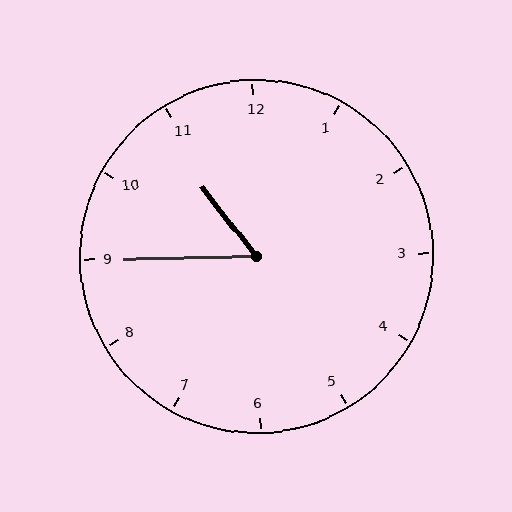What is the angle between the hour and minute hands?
Approximately 52 degrees.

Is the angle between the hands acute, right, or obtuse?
It is acute.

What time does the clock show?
10:45.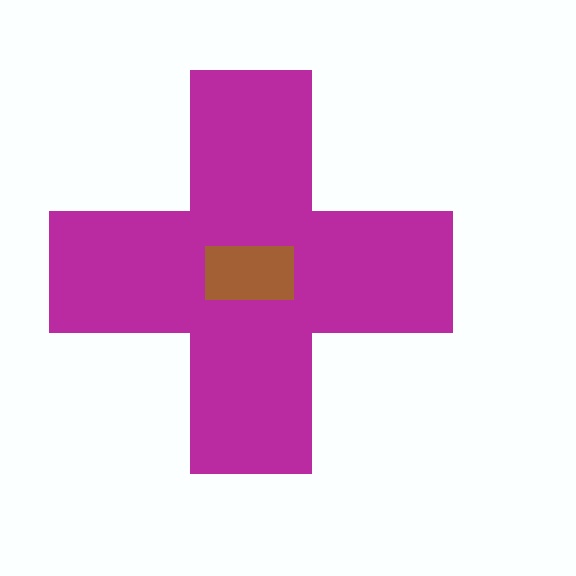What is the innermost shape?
The brown rectangle.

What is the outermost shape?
The magenta cross.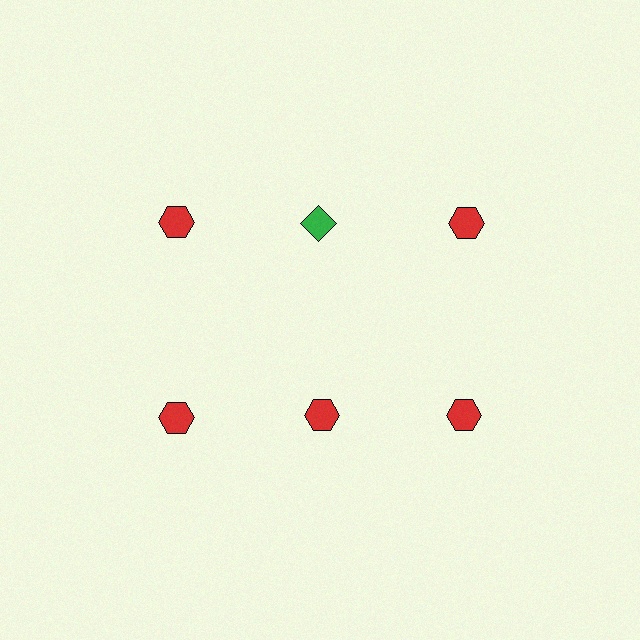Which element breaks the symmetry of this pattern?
The green diamond in the top row, second from left column breaks the symmetry. All other shapes are red hexagons.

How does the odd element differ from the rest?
It differs in both color (green instead of red) and shape (diamond instead of hexagon).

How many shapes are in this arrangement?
There are 6 shapes arranged in a grid pattern.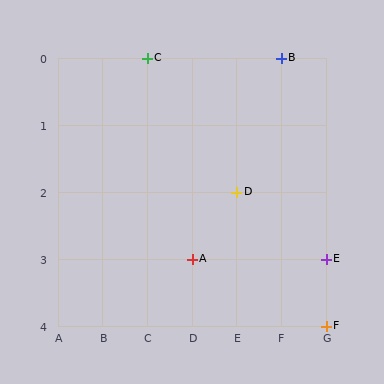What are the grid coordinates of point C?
Point C is at grid coordinates (C, 0).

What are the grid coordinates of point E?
Point E is at grid coordinates (G, 3).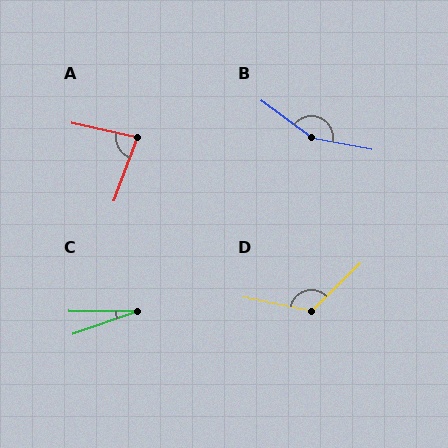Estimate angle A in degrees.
Approximately 82 degrees.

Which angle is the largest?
B, at approximately 154 degrees.